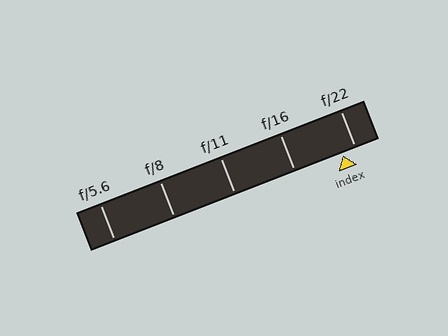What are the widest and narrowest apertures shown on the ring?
The widest aperture shown is f/5.6 and the narrowest is f/22.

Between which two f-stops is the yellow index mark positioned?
The index mark is between f/16 and f/22.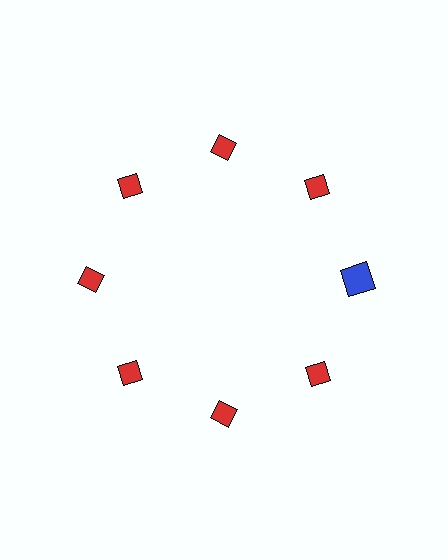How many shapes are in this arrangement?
There are 8 shapes arranged in a ring pattern.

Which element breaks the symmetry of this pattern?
The blue square at roughly the 3 o'clock position breaks the symmetry. All other shapes are red diamonds.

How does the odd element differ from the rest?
It differs in both color (blue instead of red) and shape (square instead of diamond).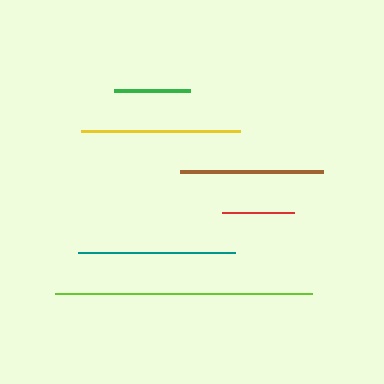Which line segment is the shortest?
The red line is the shortest at approximately 72 pixels.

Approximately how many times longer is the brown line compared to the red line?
The brown line is approximately 2.0 times the length of the red line.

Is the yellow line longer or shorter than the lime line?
The lime line is longer than the yellow line.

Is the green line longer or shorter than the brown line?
The brown line is longer than the green line.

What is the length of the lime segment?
The lime segment is approximately 257 pixels long.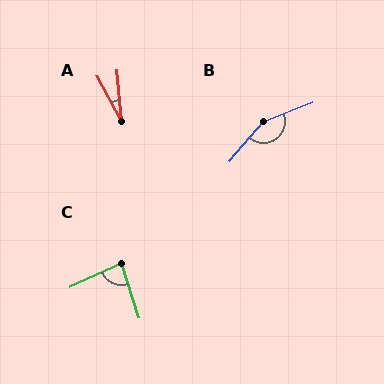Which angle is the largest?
B, at approximately 152 degrees.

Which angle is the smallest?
A, at approximately 23 degrees.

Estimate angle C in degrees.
Approximately 84 degrees.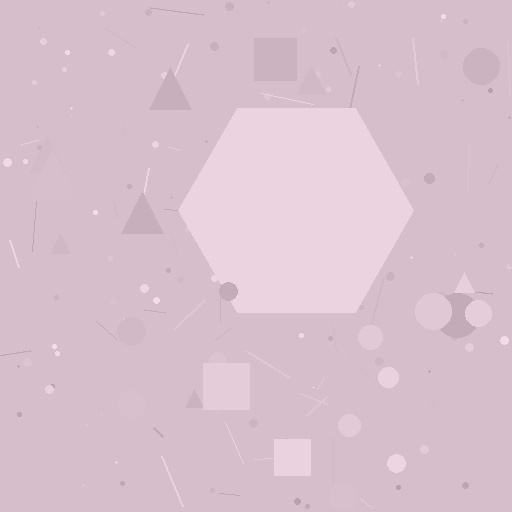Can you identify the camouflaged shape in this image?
The camouflaged shape is a hexagon.